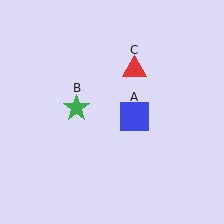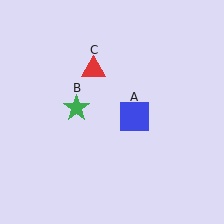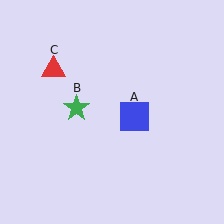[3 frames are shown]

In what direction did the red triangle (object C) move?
The red triangle (object C) moved left.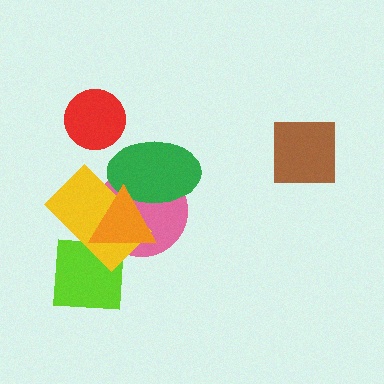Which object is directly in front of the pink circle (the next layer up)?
The green ellipse is directly in front of the pink circle.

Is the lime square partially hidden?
Yes, it is partially covered by another shape.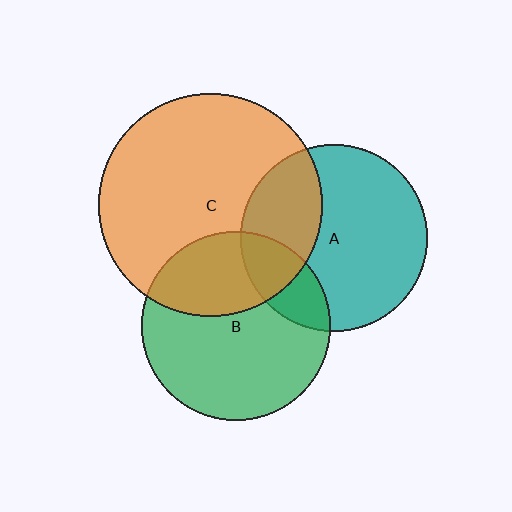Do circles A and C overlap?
Yes.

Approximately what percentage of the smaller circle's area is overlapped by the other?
Approximately 30%.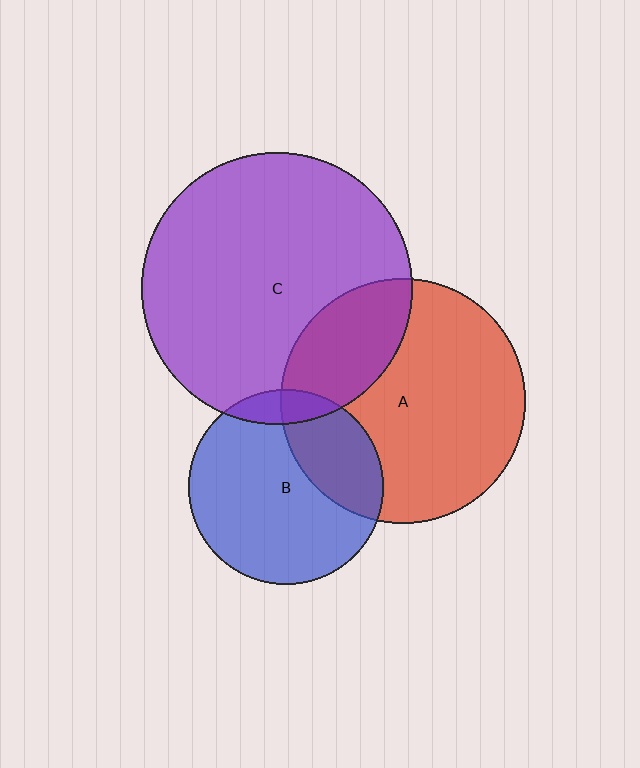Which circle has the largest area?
Circle C (purple).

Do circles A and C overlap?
Yes.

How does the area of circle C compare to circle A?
Approximately 1.2 times.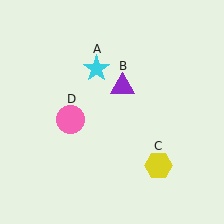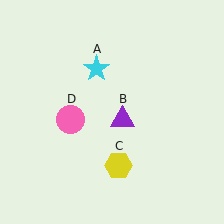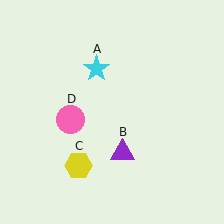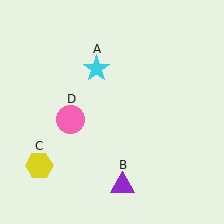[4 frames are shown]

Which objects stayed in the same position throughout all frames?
Cyan star (object A) and pink circle (object D) remained stationary.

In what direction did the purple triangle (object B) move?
The purple triangle (object B) moved down.